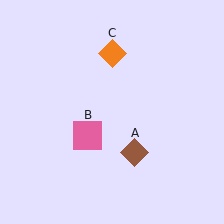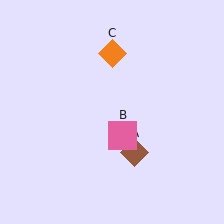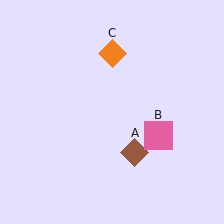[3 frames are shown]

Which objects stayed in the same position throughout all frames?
Brown diamond (object A) and orange diamond (object C) remained stationary.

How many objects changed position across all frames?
1 object changed position: pink square (object B).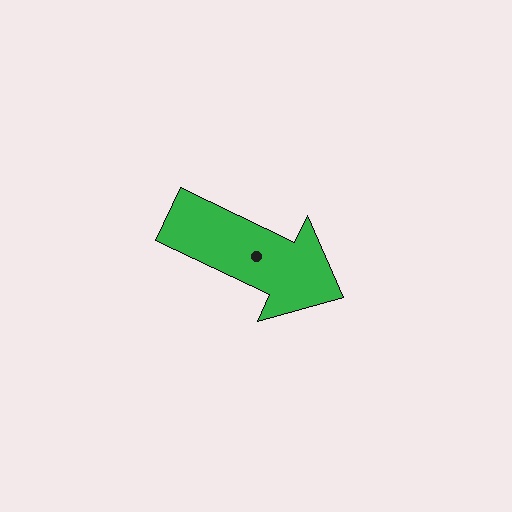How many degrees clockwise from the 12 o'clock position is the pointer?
Approximately 116 degrees.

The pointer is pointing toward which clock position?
Roughly 4 o'clock.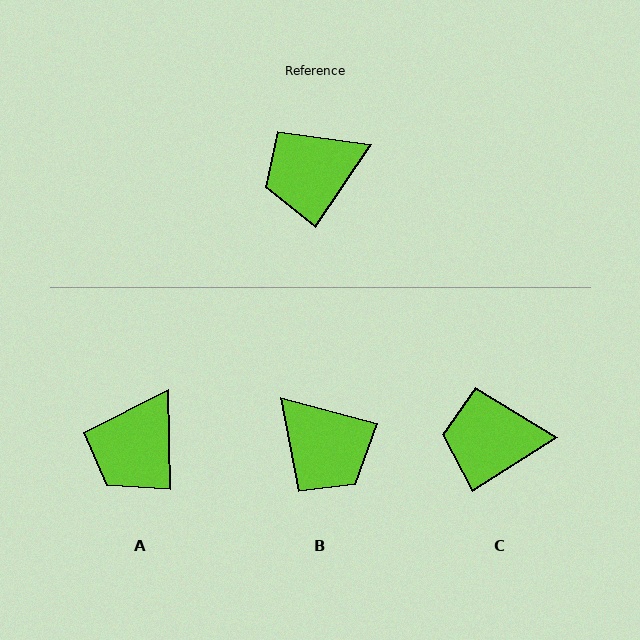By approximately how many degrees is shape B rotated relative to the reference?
Approximately 109 degrees counter-clockwise.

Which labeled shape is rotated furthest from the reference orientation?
B, about 109 degrees away.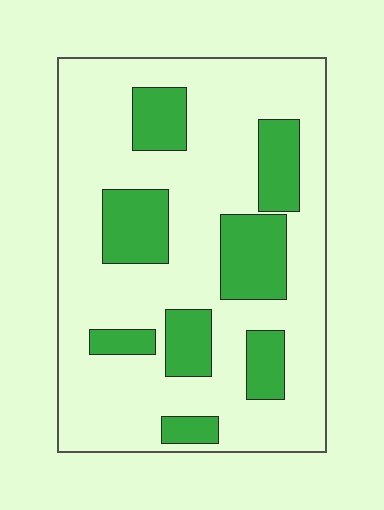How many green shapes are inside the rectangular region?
8.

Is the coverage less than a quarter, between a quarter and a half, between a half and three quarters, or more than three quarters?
Between a quarter and a half.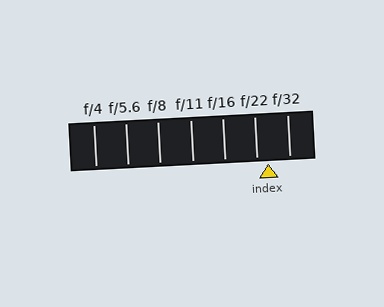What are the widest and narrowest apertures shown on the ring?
The widest aperture shown is f/4 and the narrowest is f/32.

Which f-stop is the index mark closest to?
The index mark is closest to f/22.